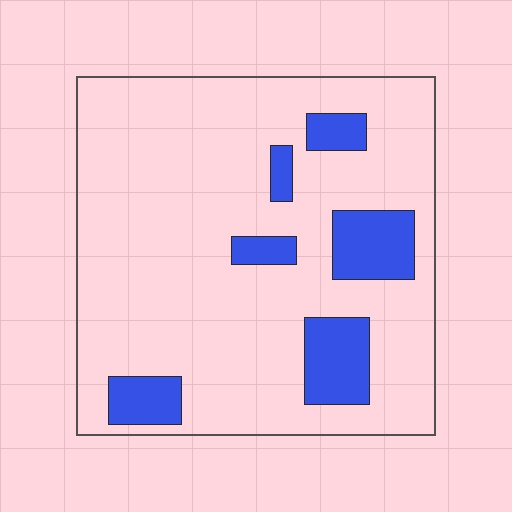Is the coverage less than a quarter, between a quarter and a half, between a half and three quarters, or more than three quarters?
Less than a quarter.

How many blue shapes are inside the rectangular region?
6.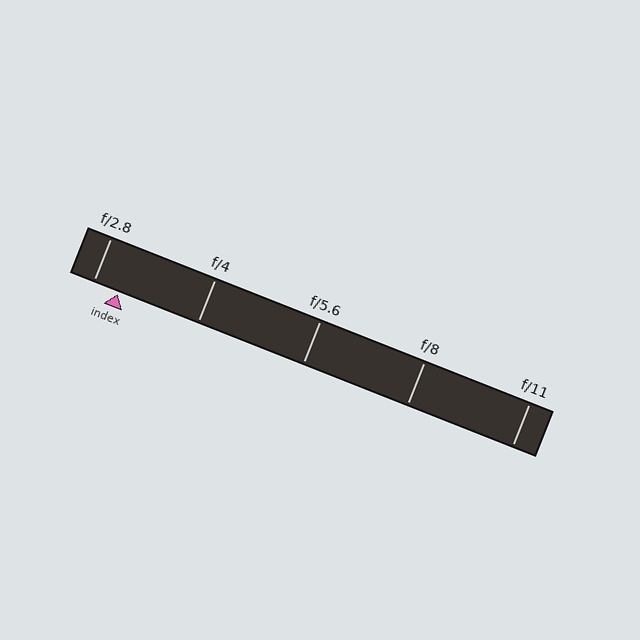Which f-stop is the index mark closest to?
The index mark is closest to f/2.8.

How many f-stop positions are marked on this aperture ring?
There are 5 f-stop positions marked.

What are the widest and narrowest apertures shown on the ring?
The widest aperture shown is f/2.8 and the narrowest is f/11.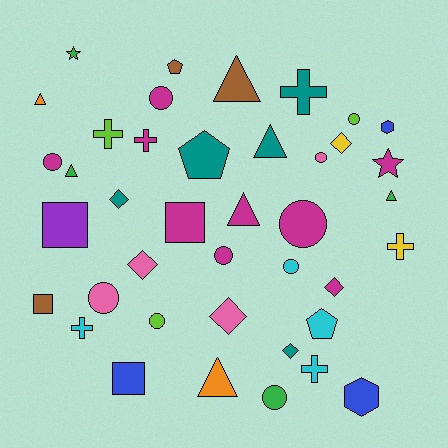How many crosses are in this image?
There are 6 crosses.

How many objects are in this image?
There are 40 objects.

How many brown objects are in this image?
There are 3 brown objects.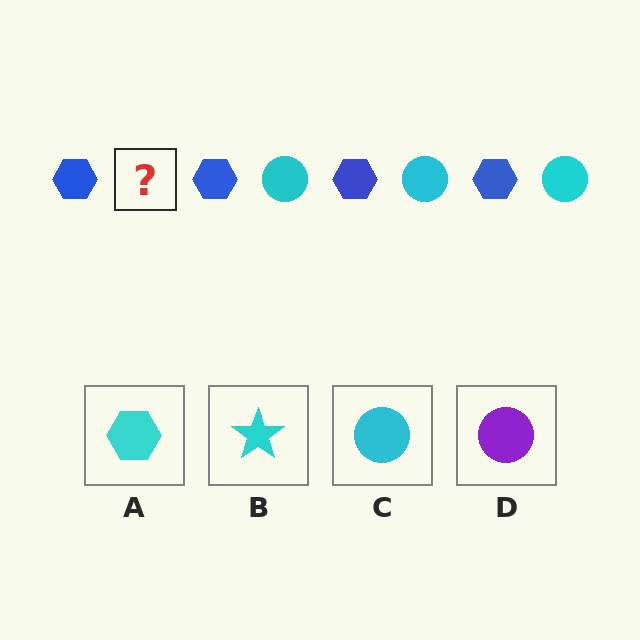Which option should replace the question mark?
Option C.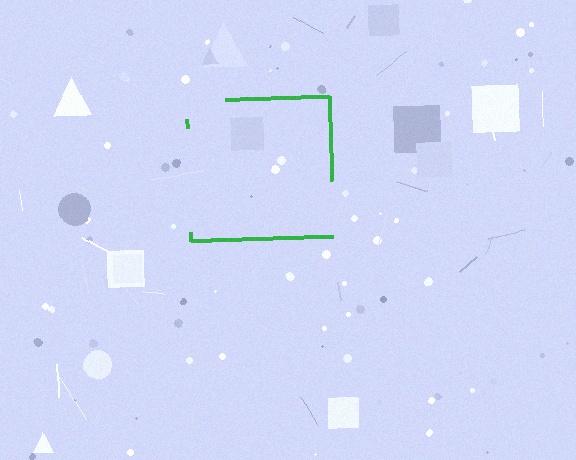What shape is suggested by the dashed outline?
The dashed outline suggests a square.